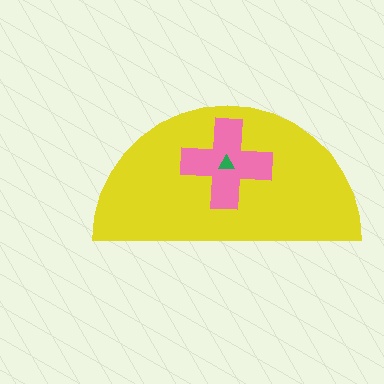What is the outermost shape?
The yellow semicircle.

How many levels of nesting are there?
3.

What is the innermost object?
The green triangle.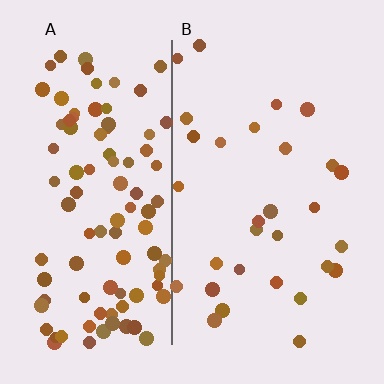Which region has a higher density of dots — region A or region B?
A (the left).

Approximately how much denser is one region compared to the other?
Approximately 3.3× — region A over region B.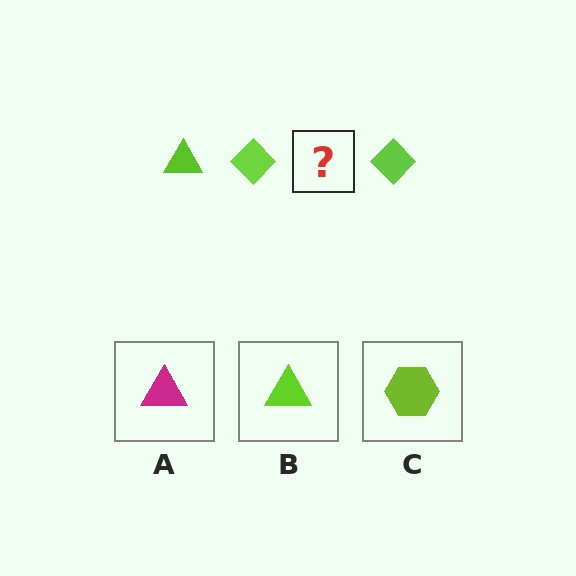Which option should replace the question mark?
Option B.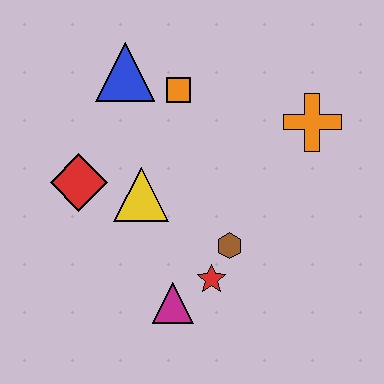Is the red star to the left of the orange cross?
Yes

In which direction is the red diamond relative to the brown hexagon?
The red diamond is to the left of the brown hexagon.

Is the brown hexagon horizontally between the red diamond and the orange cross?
Yes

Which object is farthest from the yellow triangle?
The orange cross is farthest from the yellow triangle.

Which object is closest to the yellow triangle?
The red diamond is closest to the yellow triangle.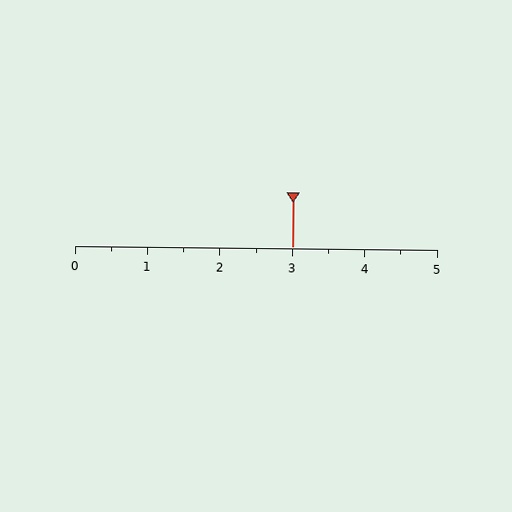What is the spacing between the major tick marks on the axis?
The major ticks are spaced 1 apart.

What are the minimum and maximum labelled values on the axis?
The axis runs from 0 to 5.